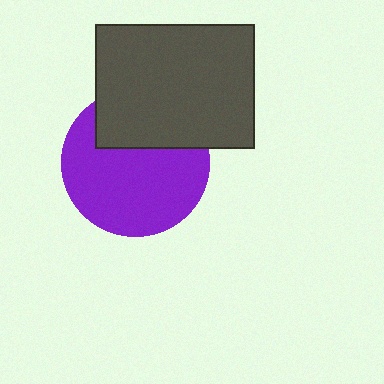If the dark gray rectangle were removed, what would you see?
You would see the complete purple circle.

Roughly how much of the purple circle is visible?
Most of it is visible (roughly 68%).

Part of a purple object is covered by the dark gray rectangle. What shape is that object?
It is a circle.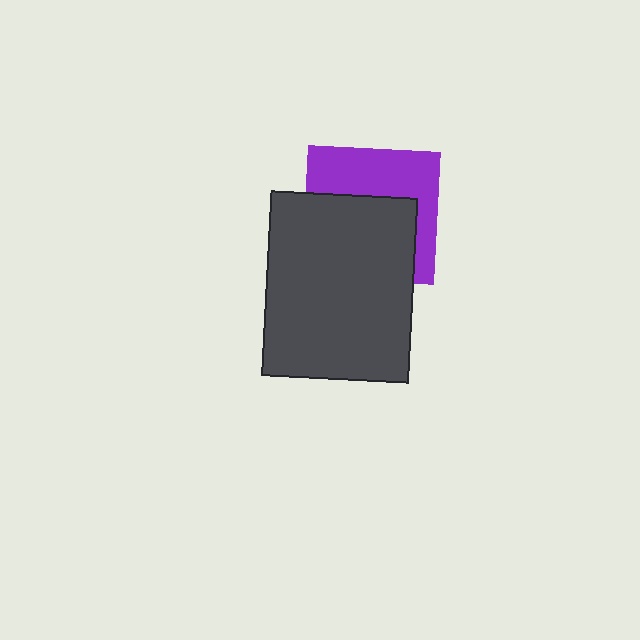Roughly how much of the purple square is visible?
About half of it is visible (roughly 46%).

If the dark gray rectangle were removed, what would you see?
You would see the complete purple square.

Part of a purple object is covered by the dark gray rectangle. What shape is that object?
It is a square.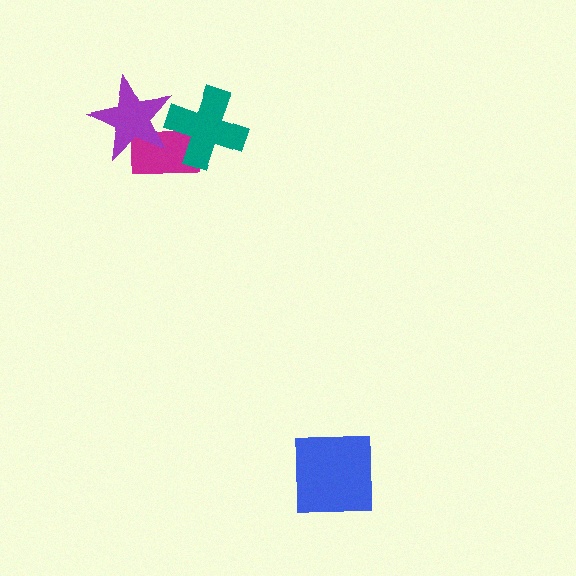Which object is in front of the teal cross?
The purple star is in front of the teal cross.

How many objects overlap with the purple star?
2 objects overlap with the purple star.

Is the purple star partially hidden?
No, no other shape covers it.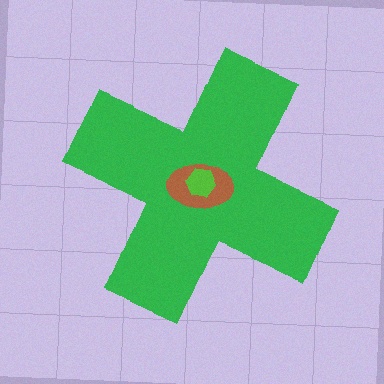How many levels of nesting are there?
3.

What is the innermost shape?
The lime hexagon.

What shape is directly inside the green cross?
The brown ellipse.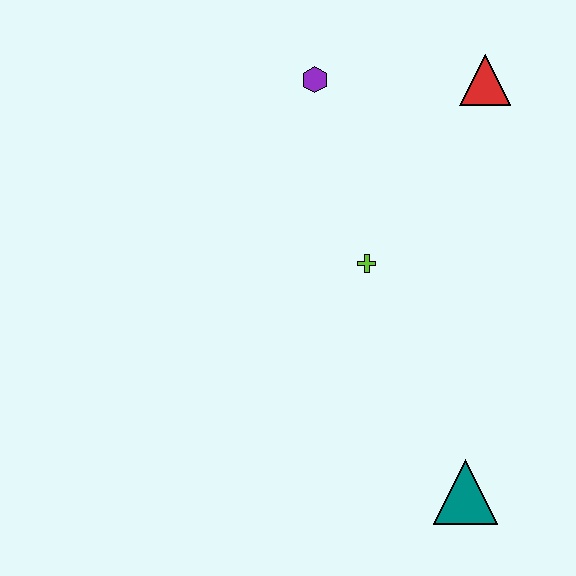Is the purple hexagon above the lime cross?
Yes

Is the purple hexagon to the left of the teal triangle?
Yes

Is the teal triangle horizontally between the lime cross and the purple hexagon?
No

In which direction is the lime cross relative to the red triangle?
The lime cross is below the red triangle.